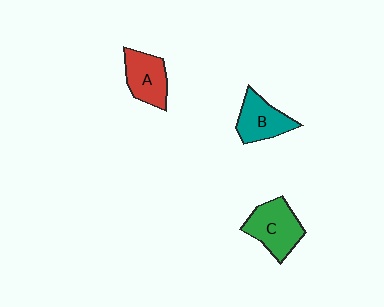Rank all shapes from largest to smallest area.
From largest to smallest: C (green), A (red), B (teal).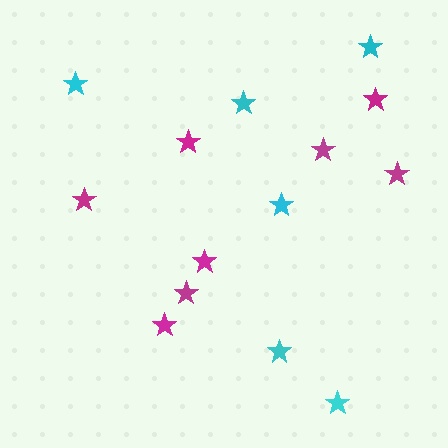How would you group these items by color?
There are 2 groups: one group of cyan stars (6) and one group of magenta stars (8).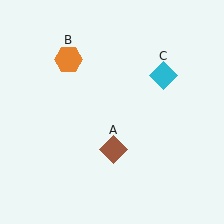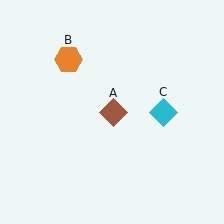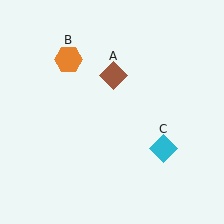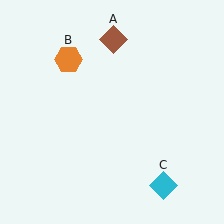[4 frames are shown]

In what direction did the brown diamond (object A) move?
The brown diamond (object A) moved up.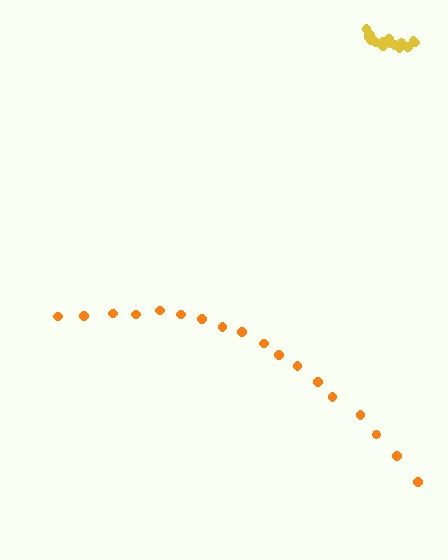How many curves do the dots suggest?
There are 2 distinct paths.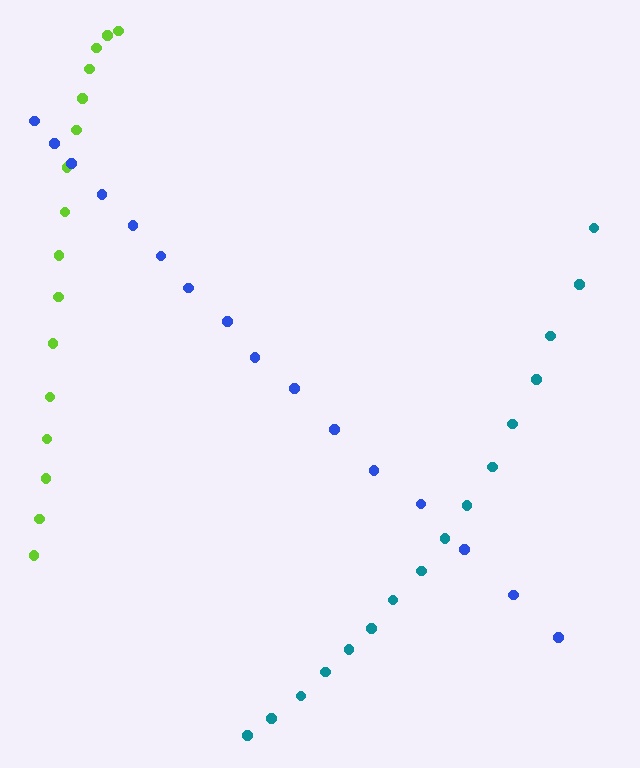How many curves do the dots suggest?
There are 3 distinct paths.